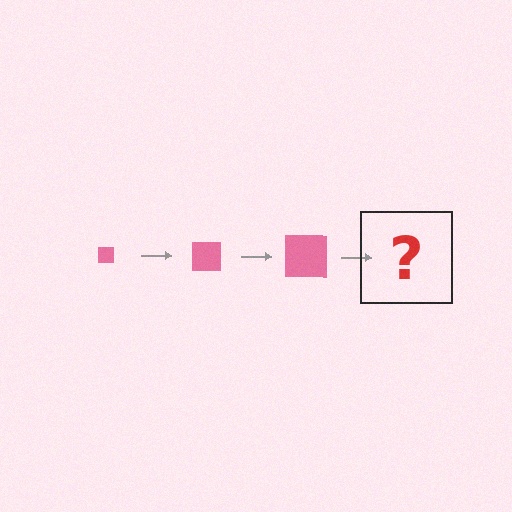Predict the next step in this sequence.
The next step is a pink square, larger than the previous one.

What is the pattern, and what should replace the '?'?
The pattern is that the square gets progressively larger each step. The '?' should be a pink square, larger than the previous one.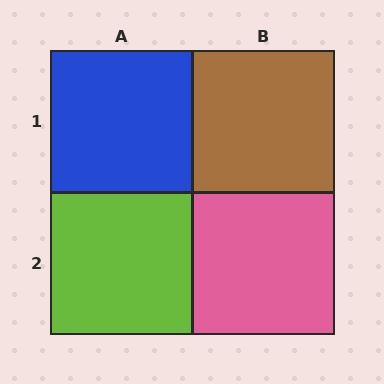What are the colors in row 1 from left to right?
Blue, brown.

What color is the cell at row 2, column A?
Lime.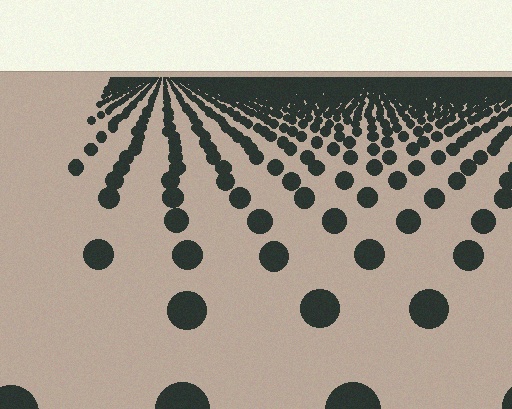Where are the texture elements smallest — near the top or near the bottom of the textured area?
Near the top.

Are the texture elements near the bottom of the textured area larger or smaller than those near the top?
Larger. Near the bottom, elements are closer to the viewer and appear at a bigger on-screen size.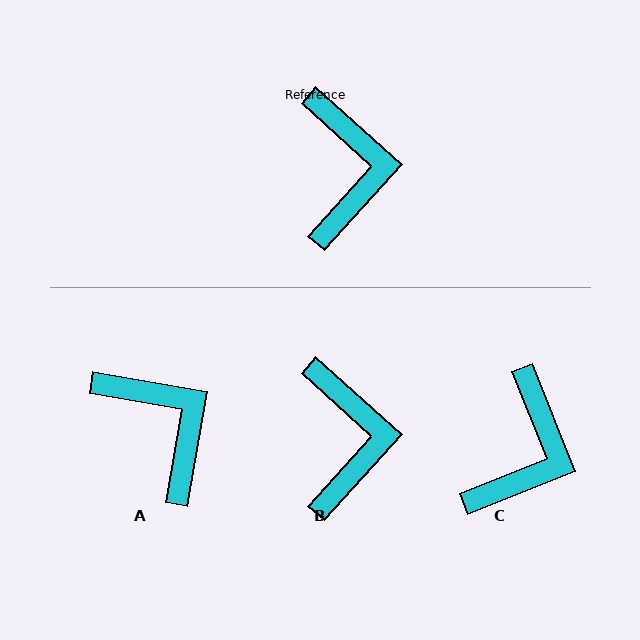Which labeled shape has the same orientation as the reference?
B.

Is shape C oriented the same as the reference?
No, it is off by about 26 degrees.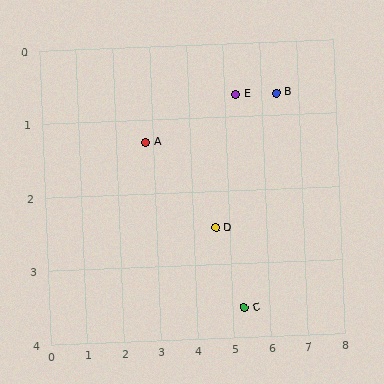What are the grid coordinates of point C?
Point C is at approximately (5.3, 3.6).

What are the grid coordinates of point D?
Point D is at approximately (4.6, 2.5).